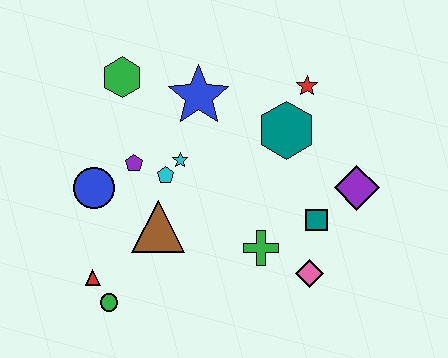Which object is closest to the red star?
The teal hexagon is closest to the red star.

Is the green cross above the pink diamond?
Yes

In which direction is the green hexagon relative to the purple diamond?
The green hexagon is to the left of the purple diamond.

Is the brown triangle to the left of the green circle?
No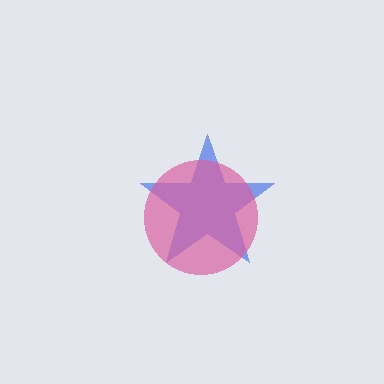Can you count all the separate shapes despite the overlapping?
Yes, there are 2 separate shapes.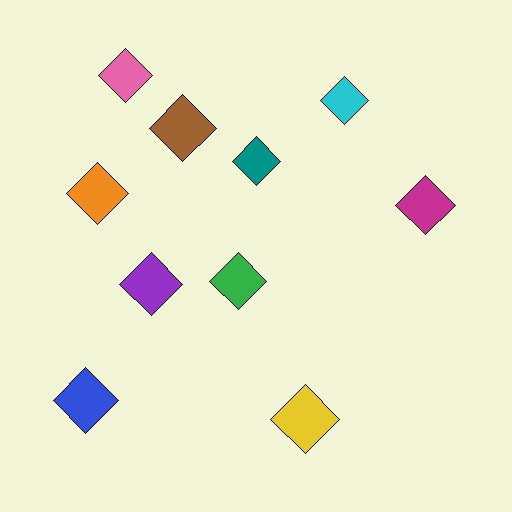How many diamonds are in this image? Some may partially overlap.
There are 10 diamonds.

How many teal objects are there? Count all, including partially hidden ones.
There is 1 teal object.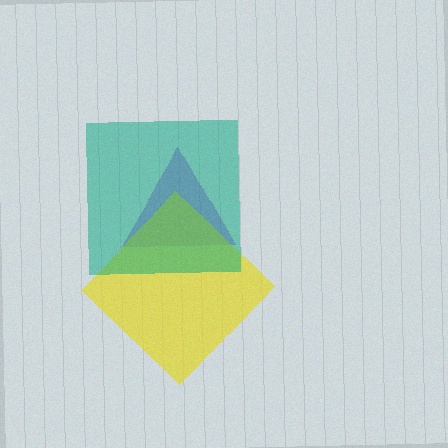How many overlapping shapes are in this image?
There are 3 overlapping shapes in the image.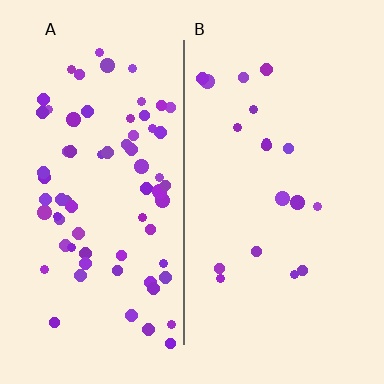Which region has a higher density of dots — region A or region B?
A (the left).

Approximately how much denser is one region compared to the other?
Approximately 4.0× — region A over region B.